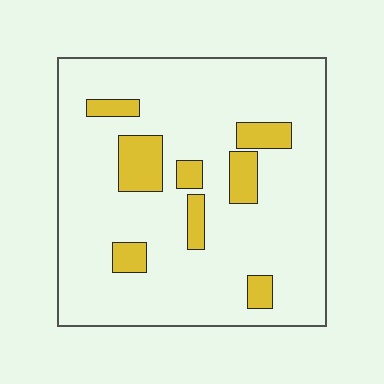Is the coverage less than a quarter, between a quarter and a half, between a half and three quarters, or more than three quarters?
Less than a quarter.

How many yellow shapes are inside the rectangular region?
8.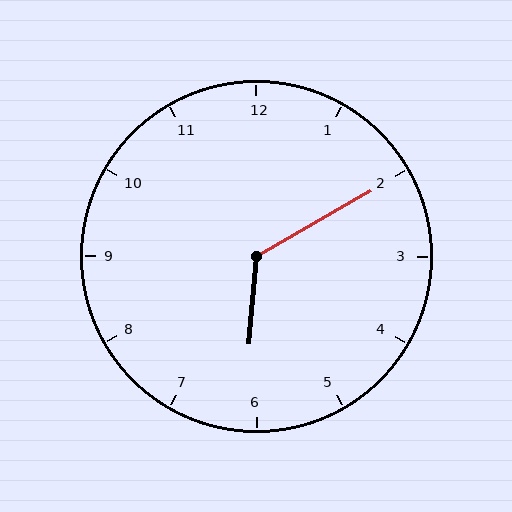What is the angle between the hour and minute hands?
Approximately 125 degrees.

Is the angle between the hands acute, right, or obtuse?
It is obtuse.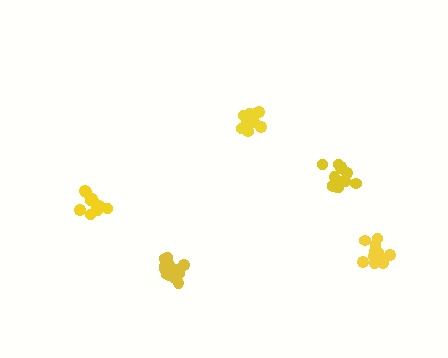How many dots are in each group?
Group 1: 14 dots, Group 2: 12 dots, Group 3: 12 dots, Group 4: 15 dots, Group 5: 14 dots (67 total).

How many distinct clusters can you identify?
There are 5 distinct clusters.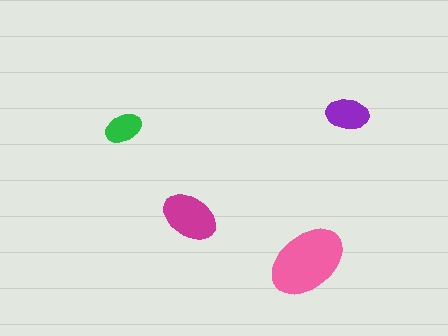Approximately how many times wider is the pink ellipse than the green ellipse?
About 2 times wider.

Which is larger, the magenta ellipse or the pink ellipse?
The pink one.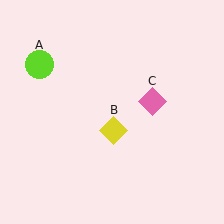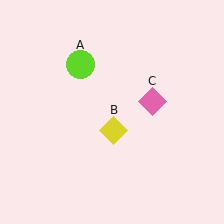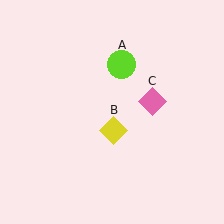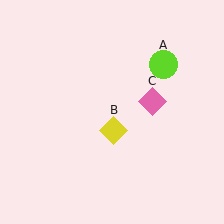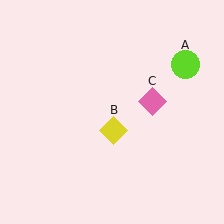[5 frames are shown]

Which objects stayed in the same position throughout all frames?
Yellow diamond (object B) and pink diamond (object C) remained stationary.